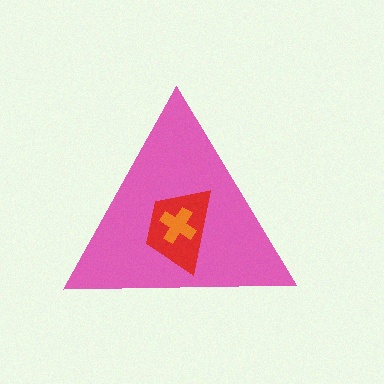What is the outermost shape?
The pink triangle.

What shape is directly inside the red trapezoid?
The orange cross.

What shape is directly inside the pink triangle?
The red trapezoid.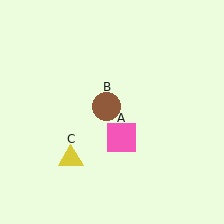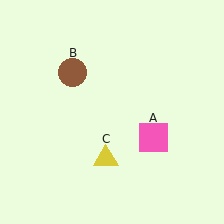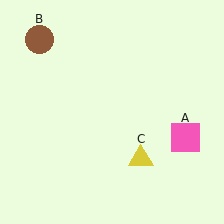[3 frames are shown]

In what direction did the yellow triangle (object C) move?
The yellow triangle (object C) moved right.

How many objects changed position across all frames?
3 objects changed position: pink square (object A), brown circle (object B), yellow triangle (object C).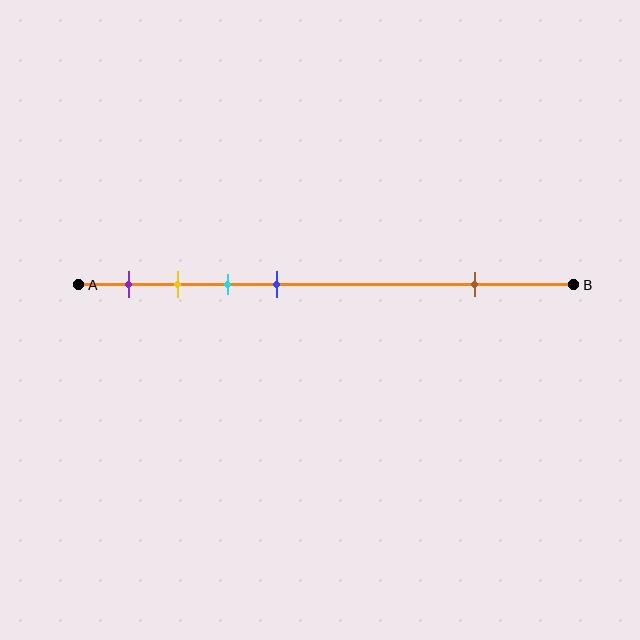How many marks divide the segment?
There are 5 marks dividing the segment.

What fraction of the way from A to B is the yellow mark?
The yellow mark is approximately 20% (0.2) of the way from A to B.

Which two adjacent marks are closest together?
The yellow and cyan marks are the closest adjacent pair.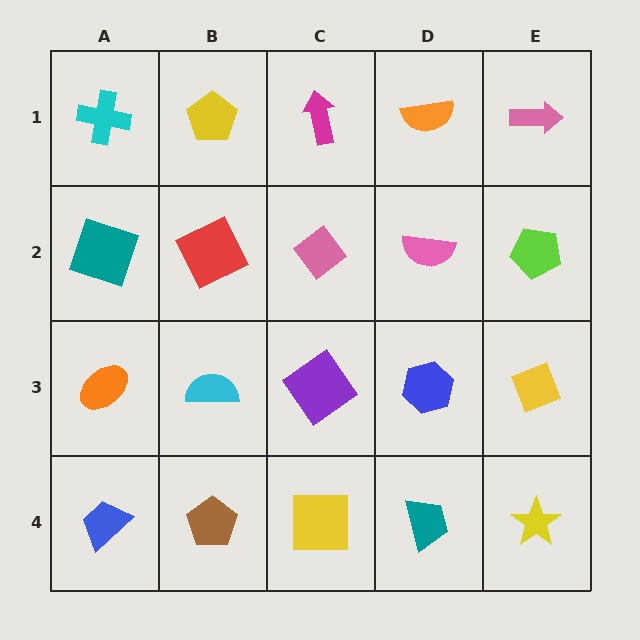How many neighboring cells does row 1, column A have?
2.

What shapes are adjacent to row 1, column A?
A teal square (row 2, column A), a yellow pentagon (row 1, column B).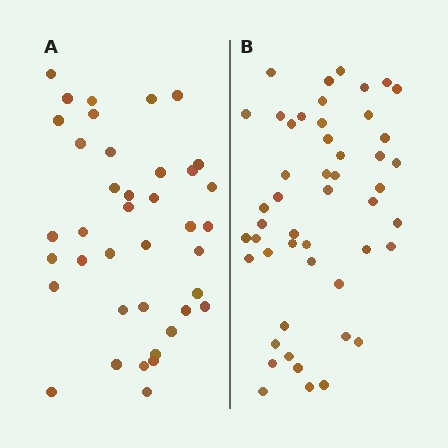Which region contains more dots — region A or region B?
Region B (the right region) has more dots.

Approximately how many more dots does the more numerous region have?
Region B has roughly 10 or so more dots than region A.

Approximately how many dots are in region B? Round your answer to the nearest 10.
About 50 dots. (The exact count is 49, which rounds to 50.)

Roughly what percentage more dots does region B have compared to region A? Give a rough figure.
About 25% more.